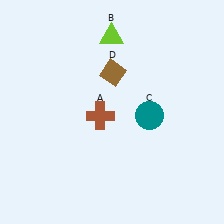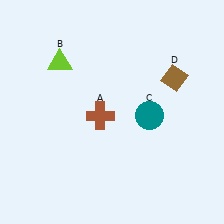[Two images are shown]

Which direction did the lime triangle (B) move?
The lime triangle (B) moved left.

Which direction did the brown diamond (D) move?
The brown diamond (D) moved right.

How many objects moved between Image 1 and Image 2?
2 objects moved between the two images.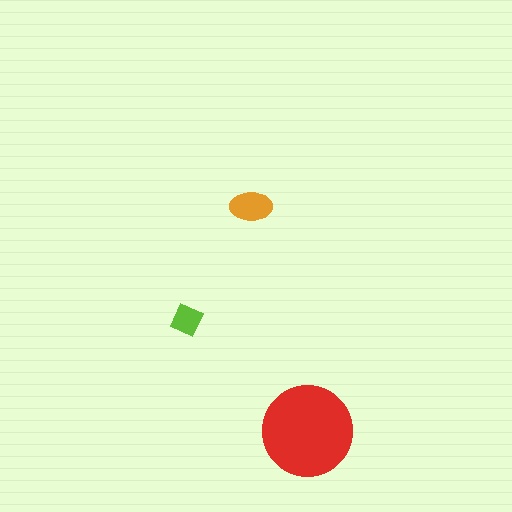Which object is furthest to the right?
The red circle is rightmost.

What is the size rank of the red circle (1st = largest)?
1st.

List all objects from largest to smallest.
The red circle, the orange ellipse, the lime square.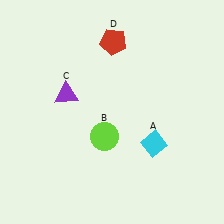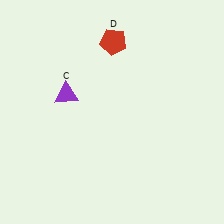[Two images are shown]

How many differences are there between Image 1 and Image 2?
There are 2 differences between the two images.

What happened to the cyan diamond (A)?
The cyan diamond (A) was removed in Image 2. It was in the bottom-right area of Image 1.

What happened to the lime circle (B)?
The lime circle (B) was removed in Image 2. It was in the bottom-left area of Image 1.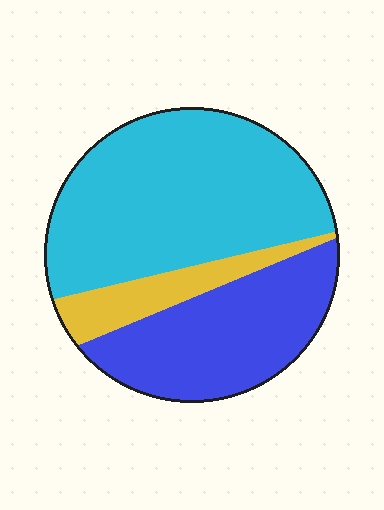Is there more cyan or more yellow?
Cyan.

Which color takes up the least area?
Yellow, at roughly 10%.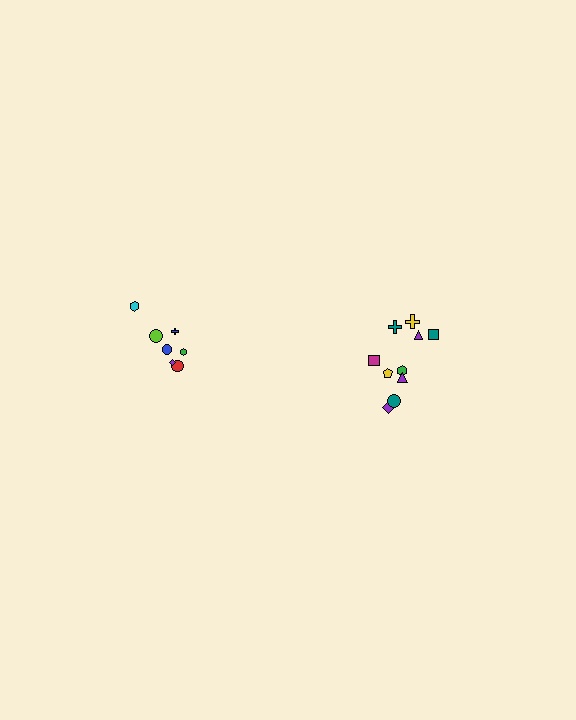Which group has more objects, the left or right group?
The right group.